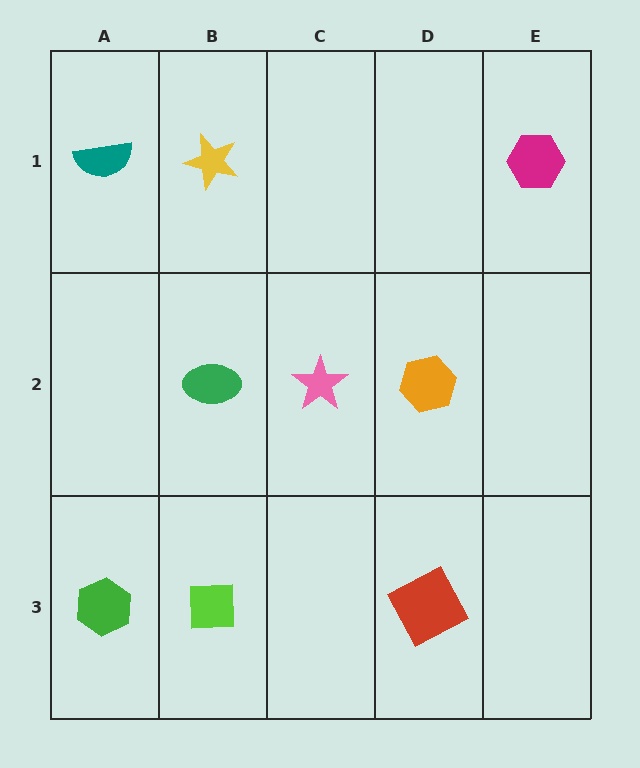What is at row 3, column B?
A lime square.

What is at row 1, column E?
A magenta hexagon.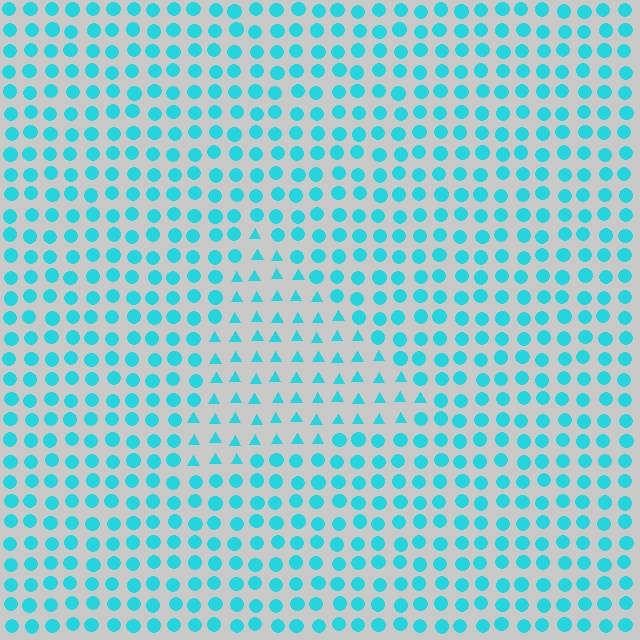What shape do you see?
I see a triangle.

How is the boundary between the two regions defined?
The boundary is defined by a change in element shape: triangles inside vs. circles outside. All elements share the same color and spacing.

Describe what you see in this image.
The image is filled with small cyan elements arranged in a uniform grid. A triangle-shaped region contains triangles, while the surrounding area contains circles. The boundary is defined purely by the change in element shape.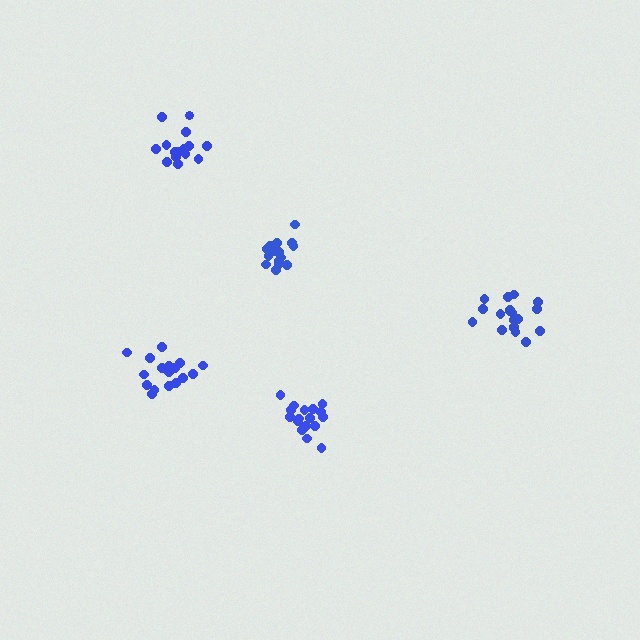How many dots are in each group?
Group 1: 20 dots, Group 2: 17 dots, Group 3: 19 dots, Group 4: 15 dots, Group 5: 18 dots (89 total).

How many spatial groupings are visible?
There are 5 spatial groupings.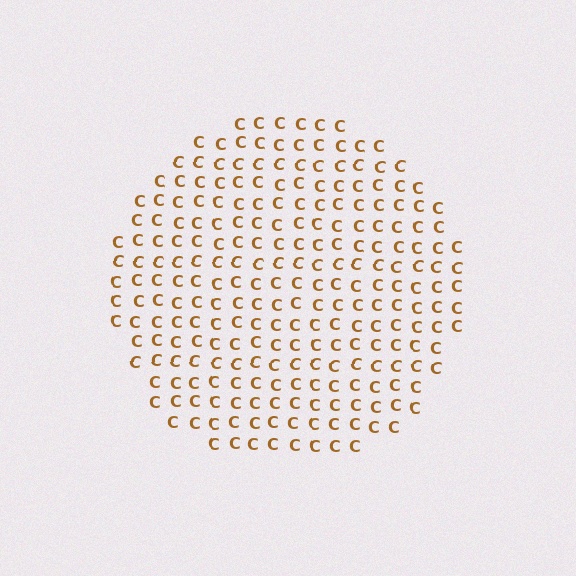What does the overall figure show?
The overall figure shows a circle.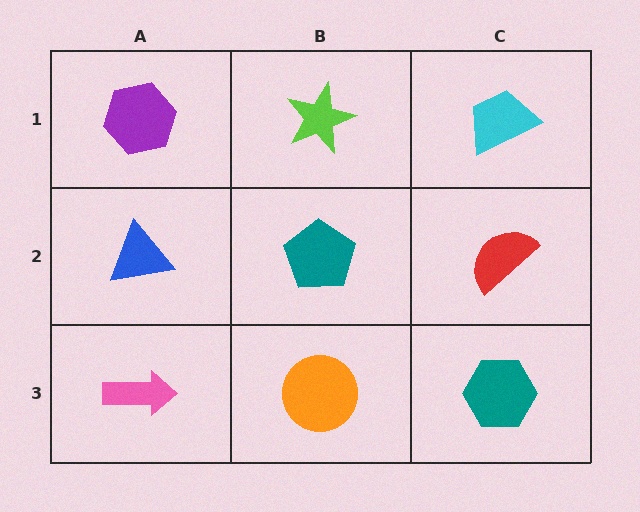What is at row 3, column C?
A teal hexagon.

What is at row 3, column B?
An orange circle.